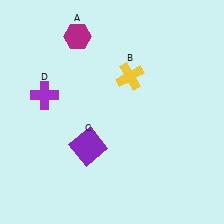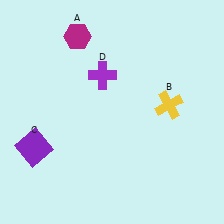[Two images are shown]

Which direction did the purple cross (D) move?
The purple cross (D) moved right.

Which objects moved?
The objects that moved are: the yellow cross (B), the purple square (C), the purple cross (D).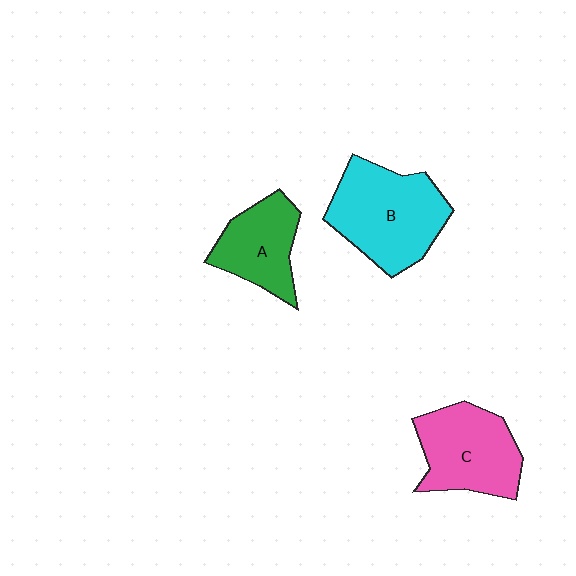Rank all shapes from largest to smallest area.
From largest to smallest: B (cyan), C (pink), A (green).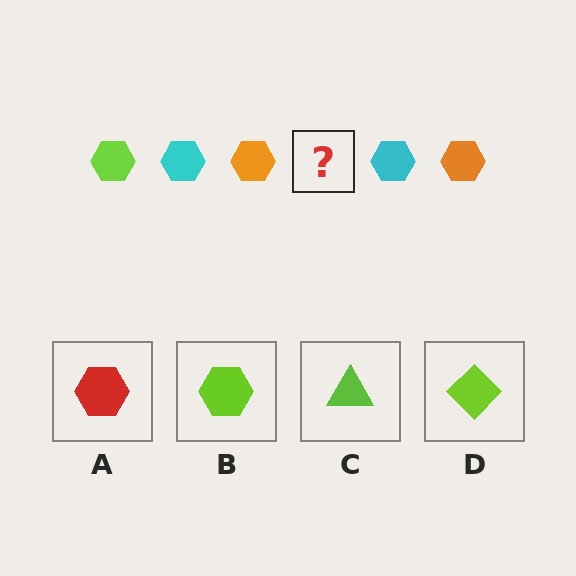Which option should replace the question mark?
Option B.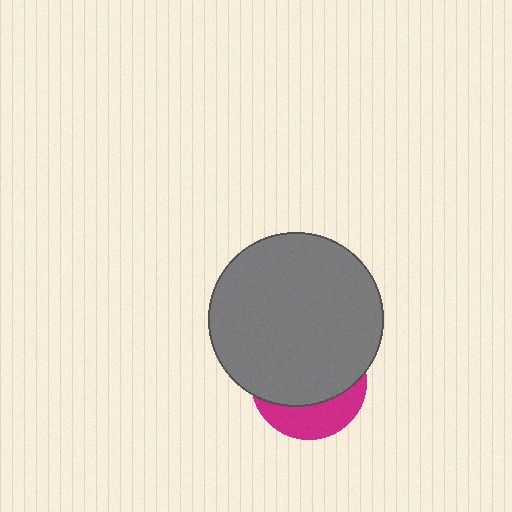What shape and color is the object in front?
The object in front is a gray circle.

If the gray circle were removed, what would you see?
You would see the complete magenta circle.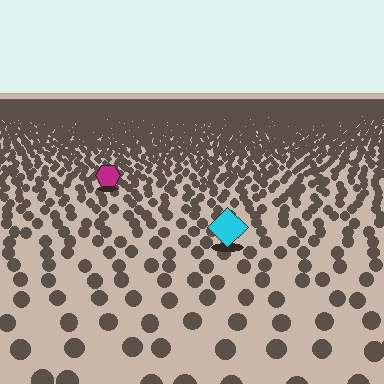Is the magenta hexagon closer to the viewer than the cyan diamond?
No. The cyan diamond is closer — you can tell from the texture gradient: the ground texture is coarser near it.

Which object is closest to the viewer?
The cyan diamond is closest. The texture marks near it are larger and more spread out.